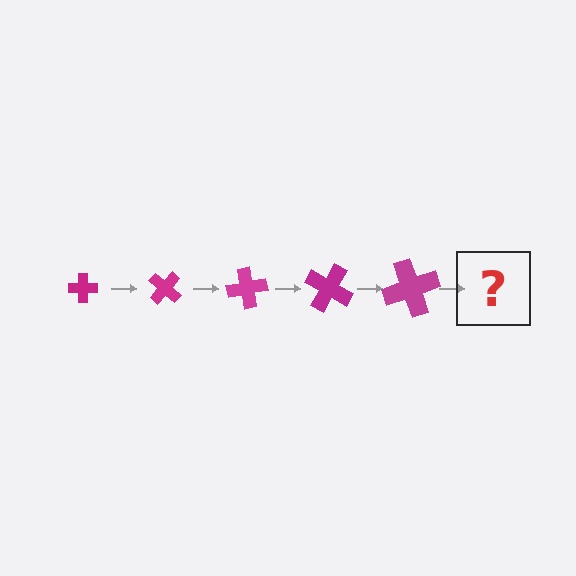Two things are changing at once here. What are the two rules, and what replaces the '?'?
The two rules are that the cross grows larger each step and it rotates 40 degrees each step. The '?' should be a cross, larger than the previous one and rotated 200 degrees from the start.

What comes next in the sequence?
The next element should be a cross, larger than the previous one and rotated 200 degrees from the start.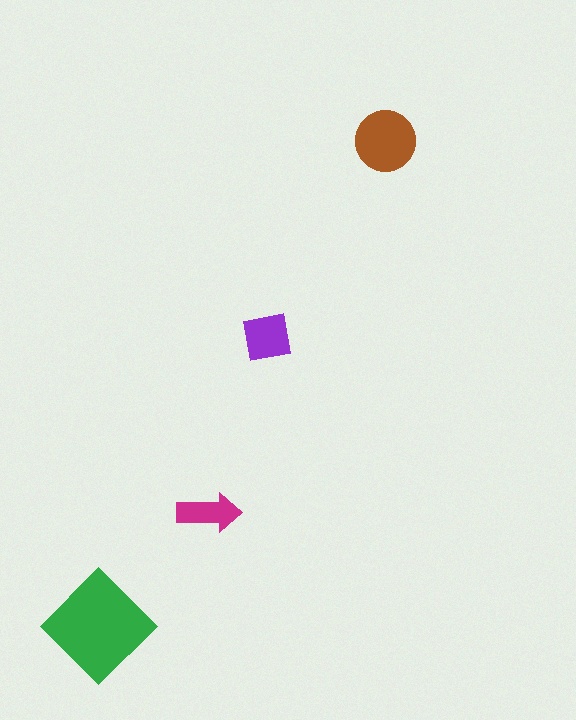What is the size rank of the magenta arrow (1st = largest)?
4th.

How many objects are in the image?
There are 4 objects in the image.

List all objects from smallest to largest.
The magenta arrow, the purple square, the brown circle, the green diamond.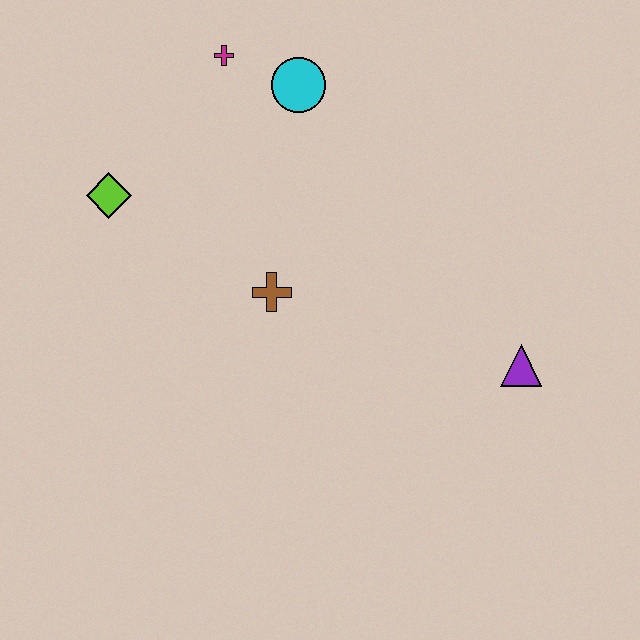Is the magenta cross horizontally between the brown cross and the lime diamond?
Yes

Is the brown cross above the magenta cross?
No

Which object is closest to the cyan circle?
The magenta cross is closest to the cyan circle.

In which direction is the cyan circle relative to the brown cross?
The cyan circle is above the brown cross.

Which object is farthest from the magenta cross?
The purple triangle is farthest from the magenta cross.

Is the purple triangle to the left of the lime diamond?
No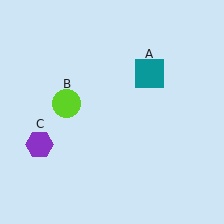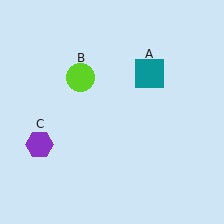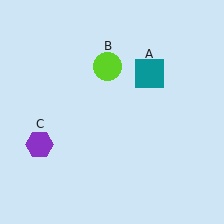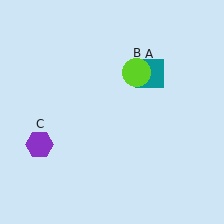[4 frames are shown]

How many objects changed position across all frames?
1 object changed position: lime circle (object B).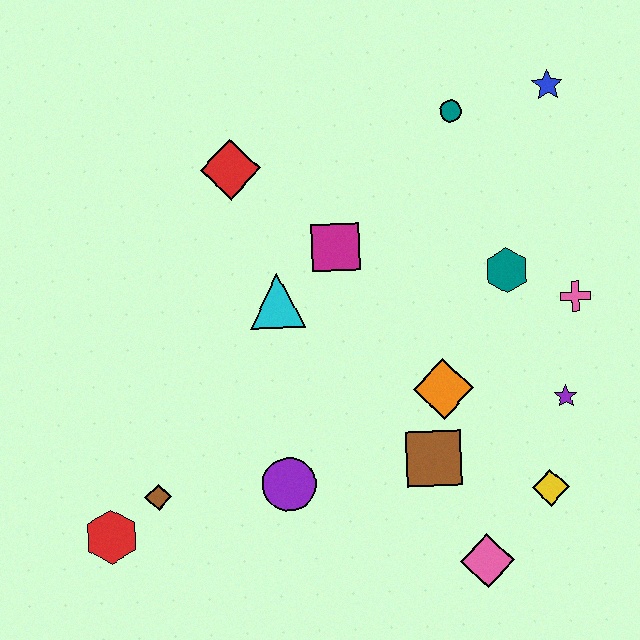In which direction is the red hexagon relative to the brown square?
The red hexagon is to the left of the brown square.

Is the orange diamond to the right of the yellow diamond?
No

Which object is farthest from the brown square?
The blue star is farthest from the brown square.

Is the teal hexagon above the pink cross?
Yes